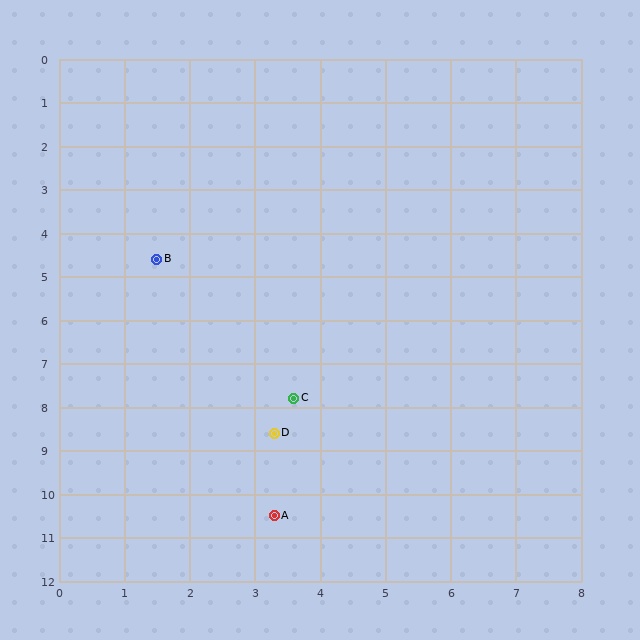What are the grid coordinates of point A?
Point A is at approximately (3.3, 10.5).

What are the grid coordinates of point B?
Point B is at approximately (1.5, 4.6).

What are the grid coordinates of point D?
Point D is at approximately (3.3, 8.6).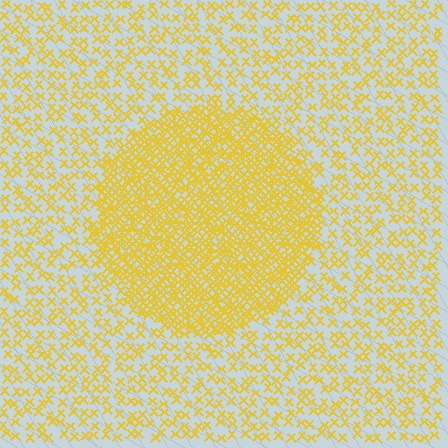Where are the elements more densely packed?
The elements are more densely packed inside the circle boundary.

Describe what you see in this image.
The image contains small yellow elements arranged at two different densities. A circle-shaped region is visible where the elements are more densely packed than the surrounding area.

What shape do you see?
I see a circle.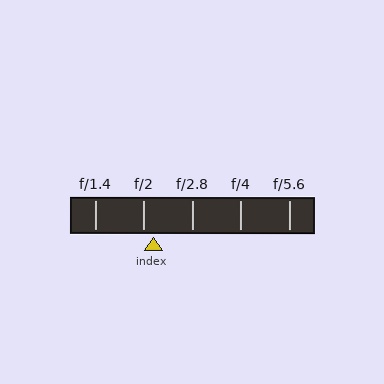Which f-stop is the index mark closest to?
The index mark is closest to f/2.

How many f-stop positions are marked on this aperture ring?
There are 5 f-stop positions marked.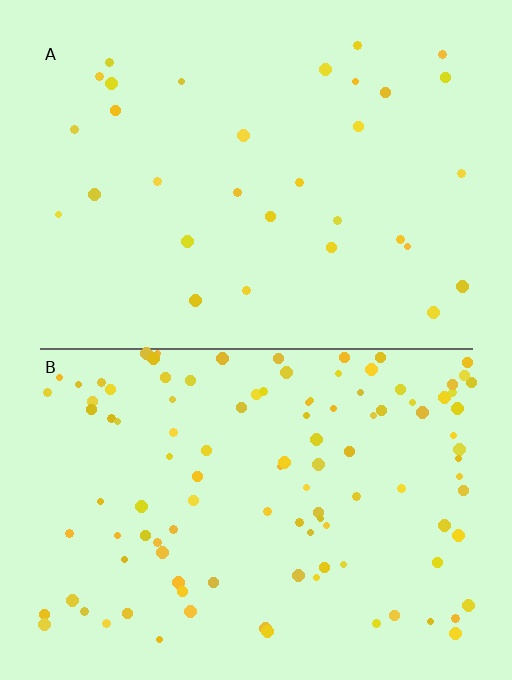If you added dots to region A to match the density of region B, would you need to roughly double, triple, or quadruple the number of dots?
Approximately quadruple.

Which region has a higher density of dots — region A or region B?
B (the bottom).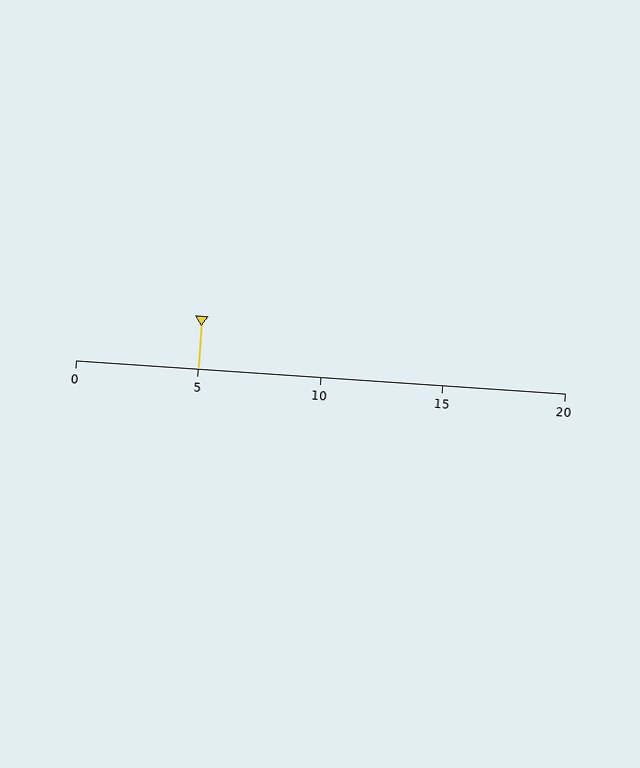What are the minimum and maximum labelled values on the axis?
The axis runs from 0 to 20.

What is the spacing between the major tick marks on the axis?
The major ticks are spaced 5 apart.